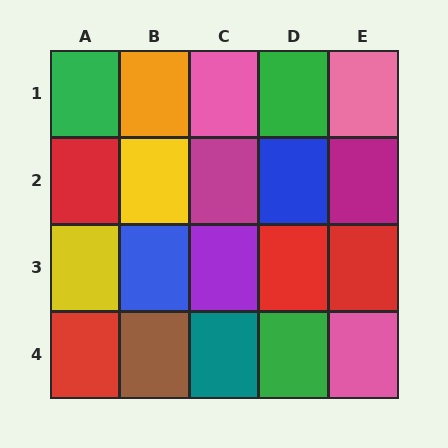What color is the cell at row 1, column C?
Pink.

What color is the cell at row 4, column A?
Red.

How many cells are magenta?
2 cells are magenta.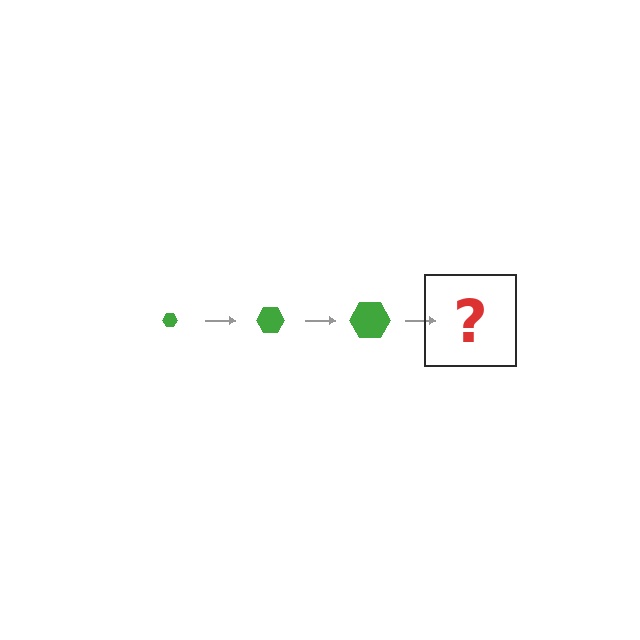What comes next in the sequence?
The next element should be a green hexagon, larger than the previous one.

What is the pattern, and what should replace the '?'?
The pattern is that the hexagon gets progressively larger each step. The '?' should be a green hexagon, larger than the previous one.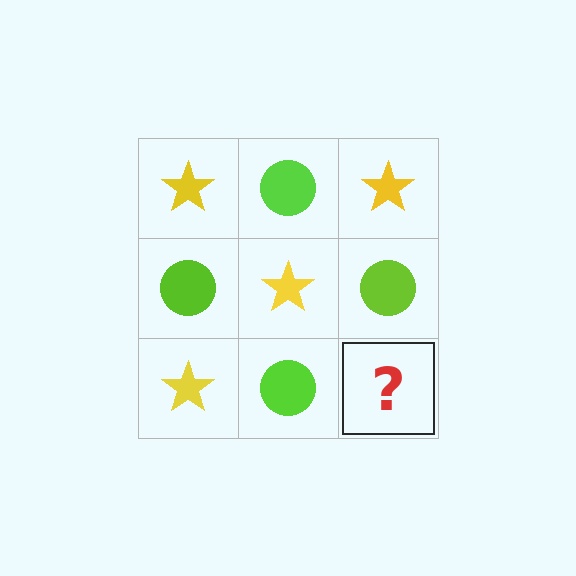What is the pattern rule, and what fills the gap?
The rule is that it alternates yellow star and lime circle in a checkerboard pattern. The gap should be filled with a yellow star.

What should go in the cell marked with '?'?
The missing cell should contain a yellow star.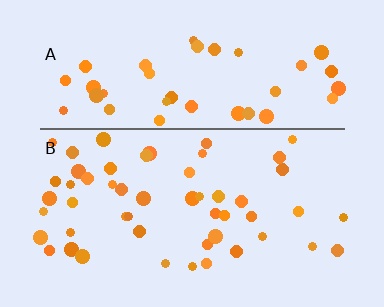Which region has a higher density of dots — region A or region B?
B (the bottom).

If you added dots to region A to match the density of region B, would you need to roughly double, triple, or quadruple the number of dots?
Approximately double.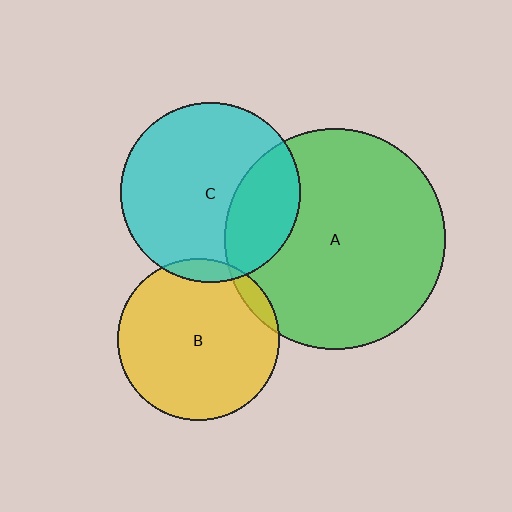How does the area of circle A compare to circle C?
Approximately 1.5 times.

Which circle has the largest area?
Circle A (green).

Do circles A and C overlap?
Yes.